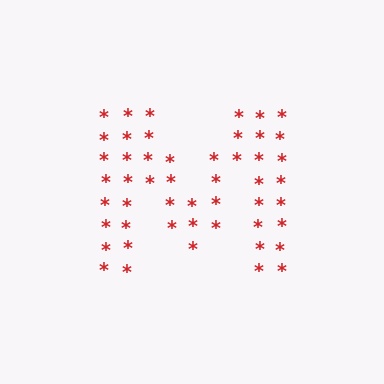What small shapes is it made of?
It is made of small asterisks.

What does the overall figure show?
The overall figure shows the letter M.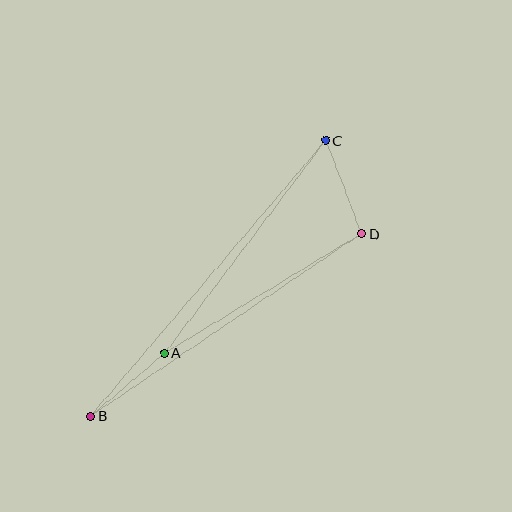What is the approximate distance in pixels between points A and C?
The distance between A and C is approximately 267 pixels.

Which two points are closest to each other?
Points A and B are closest to each other.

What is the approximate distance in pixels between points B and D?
The distance between B and D is approximately 327 pixels.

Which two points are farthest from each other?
Points B and C are farthest from each other.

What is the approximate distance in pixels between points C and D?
The distance between C and D is approximately 100 pixels.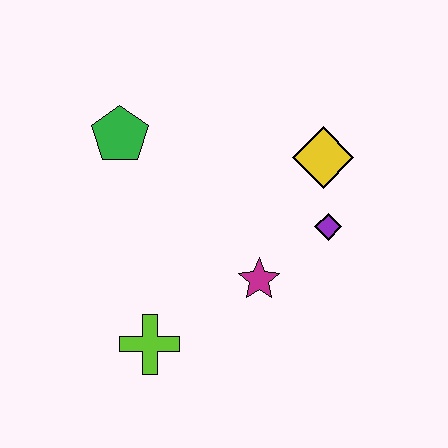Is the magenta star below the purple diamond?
Yes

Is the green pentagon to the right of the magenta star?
No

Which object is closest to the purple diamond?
The yellow diamond is closest to the purple diamond.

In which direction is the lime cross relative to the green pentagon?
The lime cross is below the green pentagon.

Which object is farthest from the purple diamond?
The green pentagon is farthest from the purple diamond.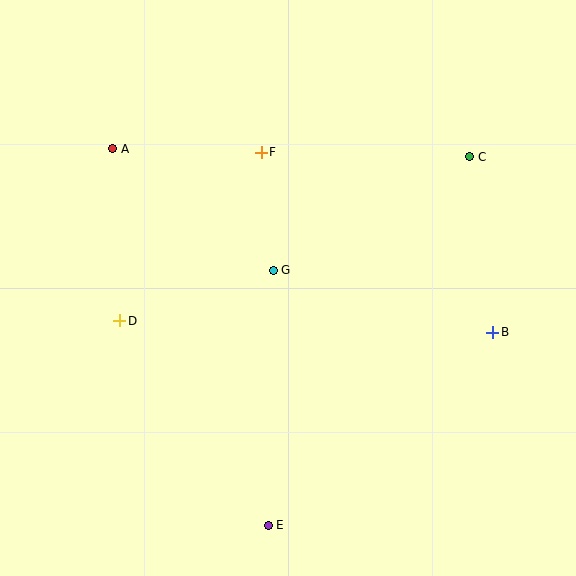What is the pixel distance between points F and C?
The distance between F and C is 209 pixels.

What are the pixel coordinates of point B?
Point B is at (493, 332).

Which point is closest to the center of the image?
Point G at (273, 270) is closest to the center.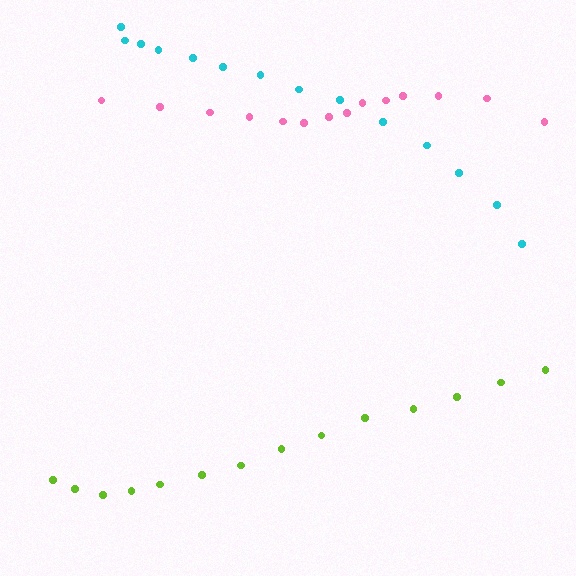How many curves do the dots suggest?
There are 3 distinct paths.